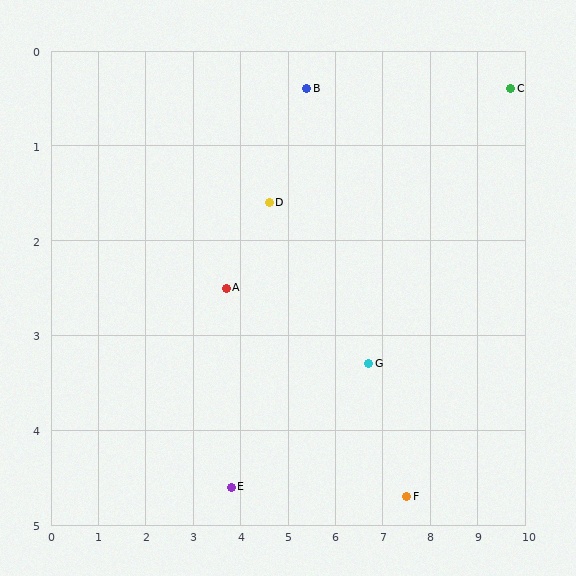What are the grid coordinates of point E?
Point E is at approximately (3.8, 4.6).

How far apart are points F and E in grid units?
Points F and E are about 3.7 grid units apart.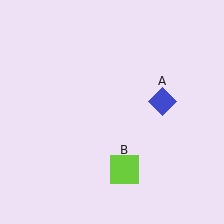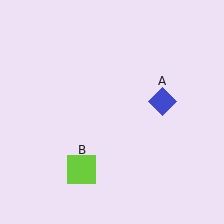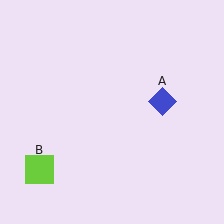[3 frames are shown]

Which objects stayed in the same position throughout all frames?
Blue diamond (object A) remained stationary.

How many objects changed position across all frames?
1 object changed position: lime square (object B).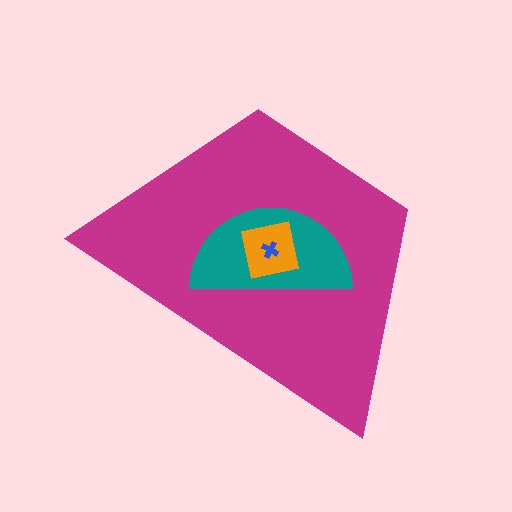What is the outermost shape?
The magenta trapezoid.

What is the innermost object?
The blue cross.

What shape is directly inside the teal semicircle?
The orange square.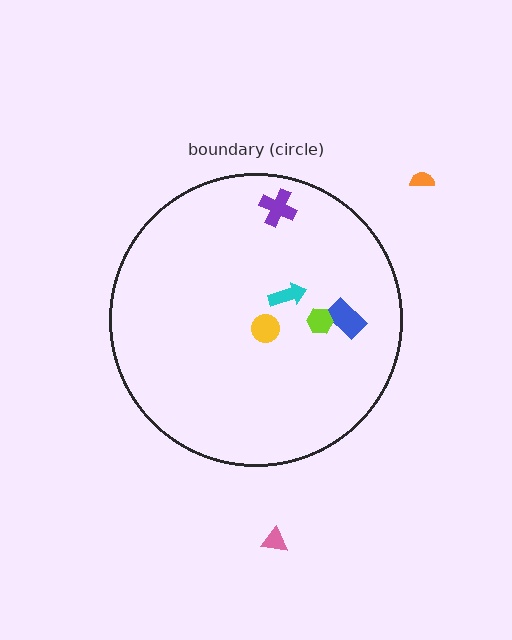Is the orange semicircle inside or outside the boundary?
Outside.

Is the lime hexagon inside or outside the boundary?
Inside.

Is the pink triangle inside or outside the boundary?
Outside.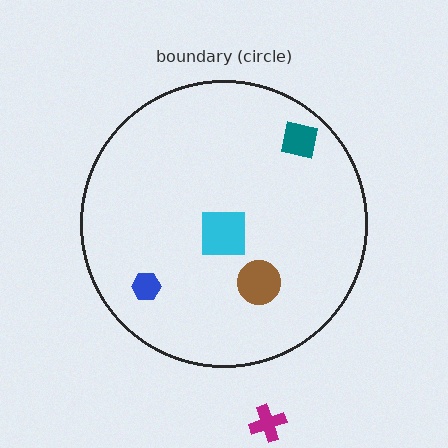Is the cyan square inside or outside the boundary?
Inside.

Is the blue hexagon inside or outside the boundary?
Inside.